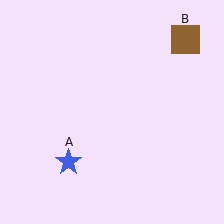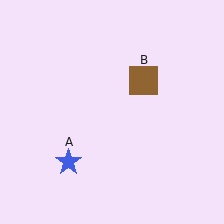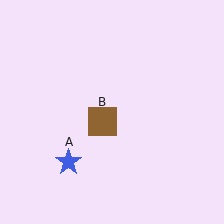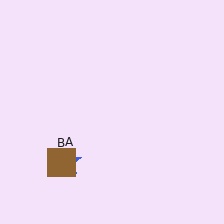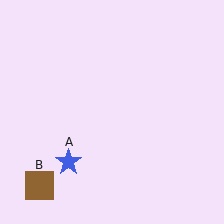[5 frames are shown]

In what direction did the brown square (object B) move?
The brown square (object B) moved down and to the left.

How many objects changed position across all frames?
1 object changed position: brown square (object B).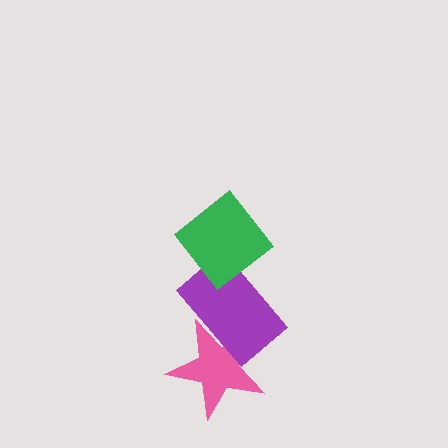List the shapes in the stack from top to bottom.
From top to bottom: the green diamond, the purple rectangle, the pink star.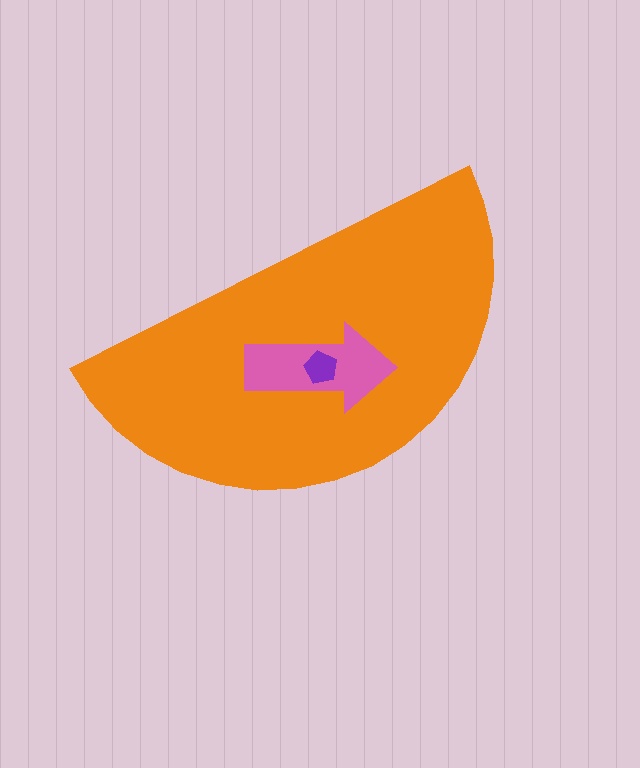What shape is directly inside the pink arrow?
The purple pentagon.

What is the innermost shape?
The purple pentagon.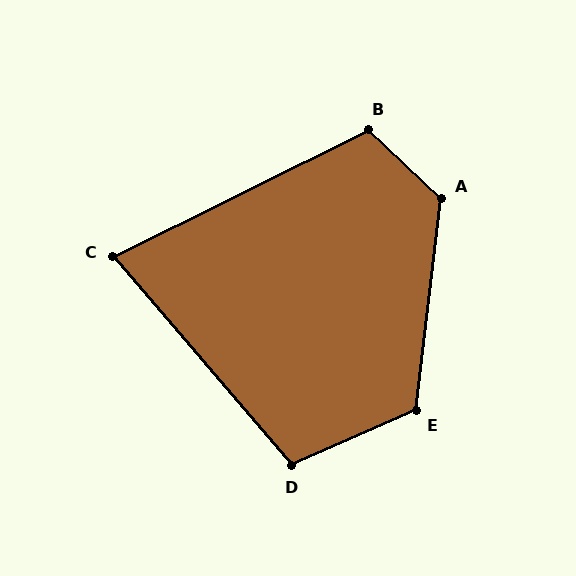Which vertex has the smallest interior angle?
C, at approximately 76 degrees.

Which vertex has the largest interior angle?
A, at approximately 127 degrees.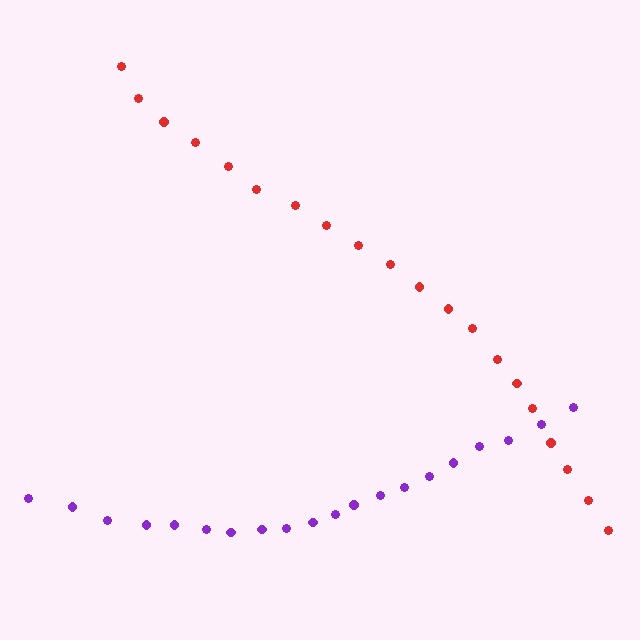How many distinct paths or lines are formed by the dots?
There are 2 distinct paths.